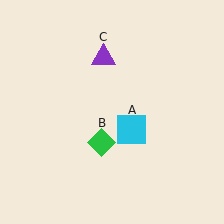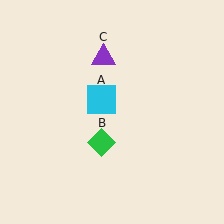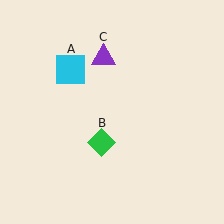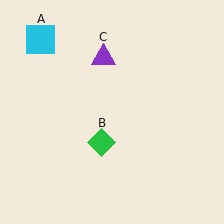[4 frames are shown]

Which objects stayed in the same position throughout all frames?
Green diamond (object B) and purple triangle (object C) remained stationary.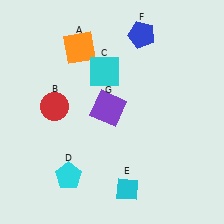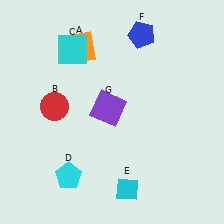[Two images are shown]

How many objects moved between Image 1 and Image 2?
1 object moved between the two images.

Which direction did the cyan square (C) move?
The cyan square (C) moved left.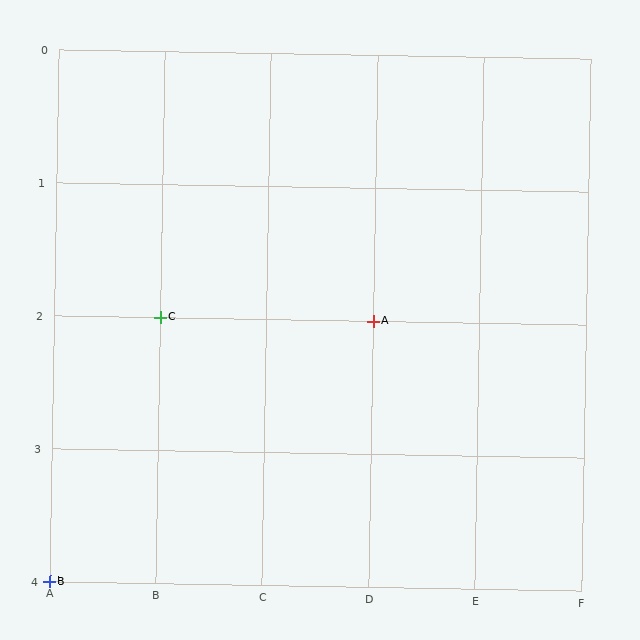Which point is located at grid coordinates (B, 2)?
Point C is at (B, 2).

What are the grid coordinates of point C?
Point C is at grid coordinates (B, 2).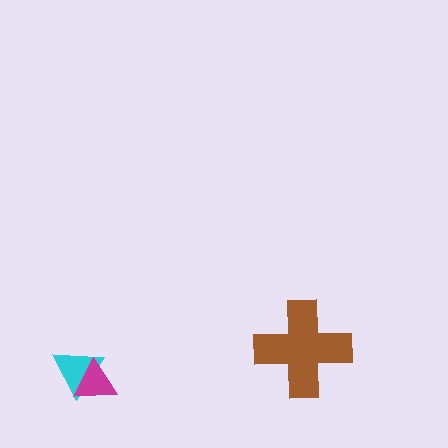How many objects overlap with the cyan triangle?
1 object overlaps with the cyan triangle.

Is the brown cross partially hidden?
No, no other shape covers it.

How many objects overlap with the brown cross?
0 objects overlap with the brown cross.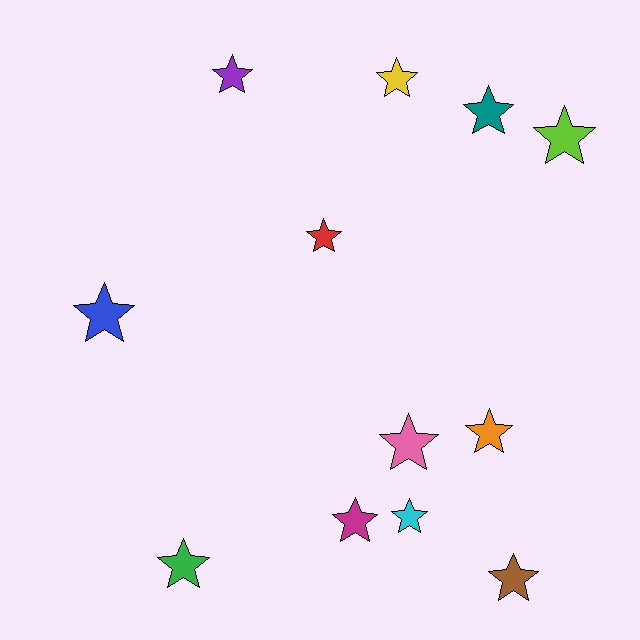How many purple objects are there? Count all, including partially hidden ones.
There is 1 purple object.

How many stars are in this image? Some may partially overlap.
There are 12 stars.